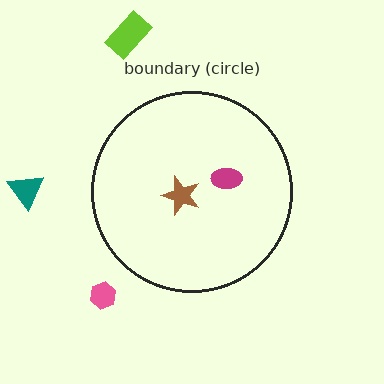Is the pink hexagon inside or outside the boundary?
Outside.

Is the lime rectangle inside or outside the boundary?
Outside.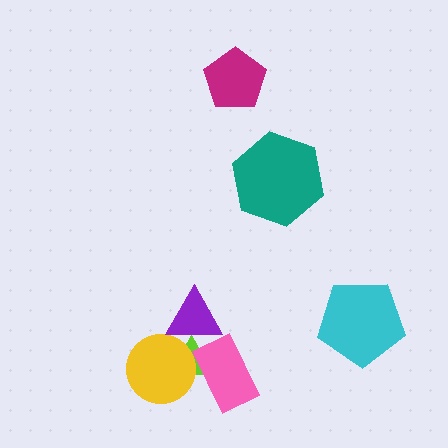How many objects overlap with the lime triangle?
3 objects overlap with the lime triangle.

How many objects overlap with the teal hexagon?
0 objects overlap with the teal hexagon.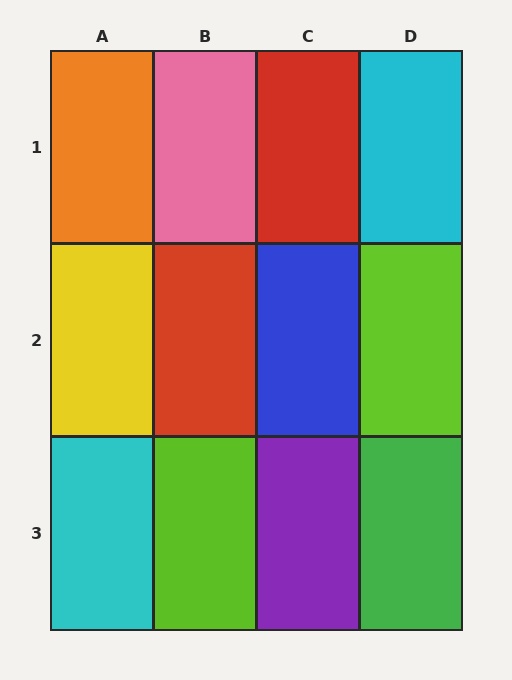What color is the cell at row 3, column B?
Lime.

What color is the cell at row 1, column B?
Pink.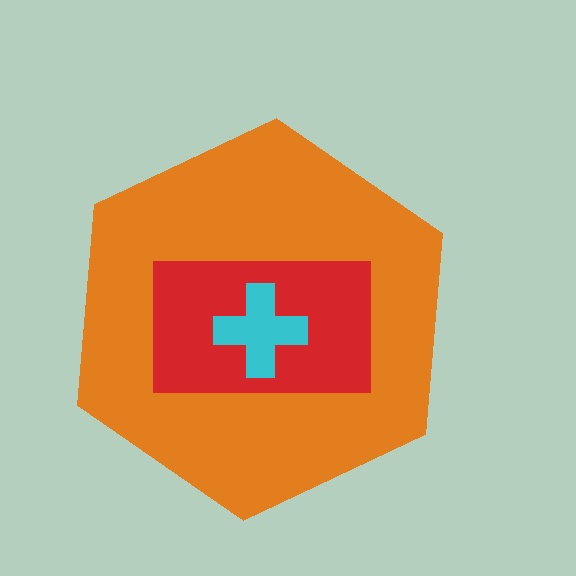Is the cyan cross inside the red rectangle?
Yes.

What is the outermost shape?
The orange hexagon.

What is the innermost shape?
The cyan cross.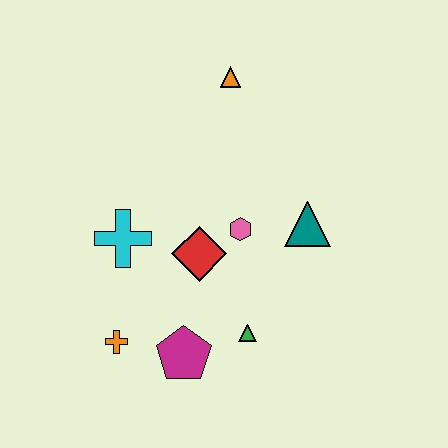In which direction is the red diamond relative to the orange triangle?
The red diamond is below the orange triangle.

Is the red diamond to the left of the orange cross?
No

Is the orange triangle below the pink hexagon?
No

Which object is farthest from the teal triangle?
The orange cross is farthest from the teal triangle.